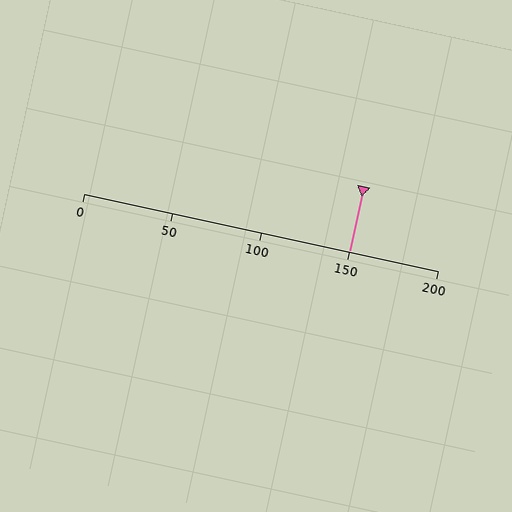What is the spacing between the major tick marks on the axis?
The major ticks are spaced 50 apart.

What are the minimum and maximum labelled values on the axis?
The axis runs from 0 to 200.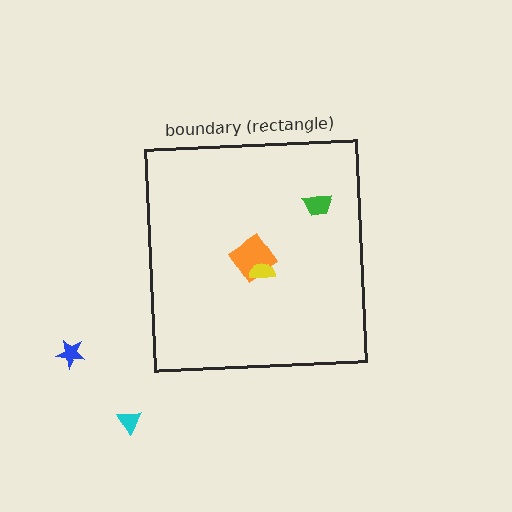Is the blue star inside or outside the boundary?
Outside.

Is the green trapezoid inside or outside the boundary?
Inside.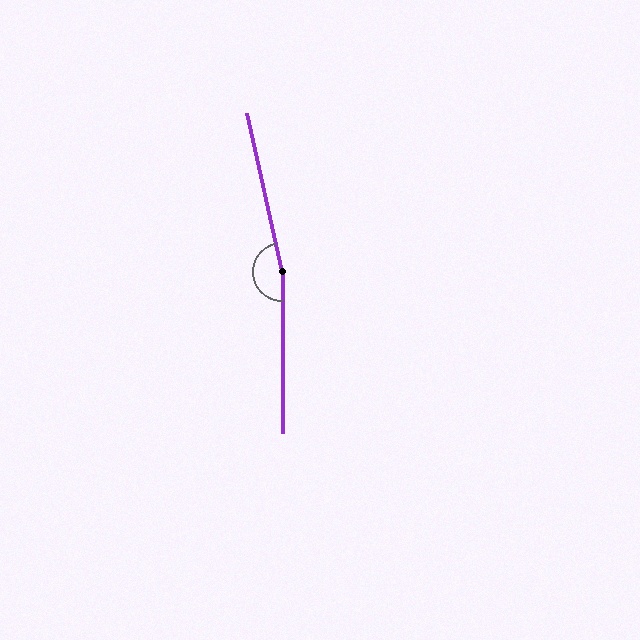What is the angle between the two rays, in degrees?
Approximately 167 degrees.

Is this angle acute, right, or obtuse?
It is obtuse.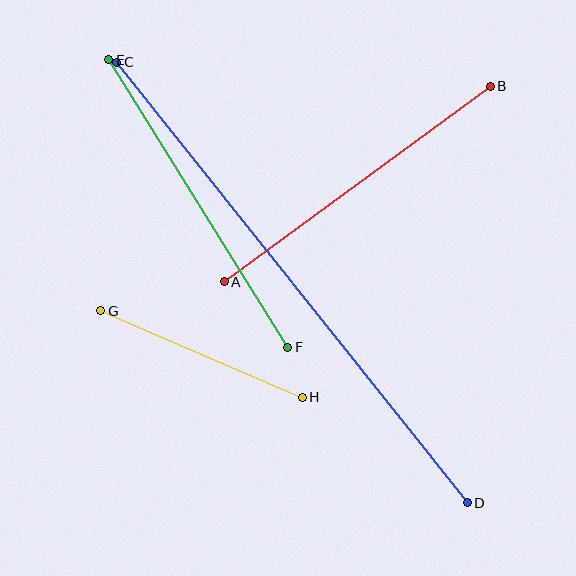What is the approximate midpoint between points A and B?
The midpoint is at approximately (357, 184) pixels.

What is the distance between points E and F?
The distance is approximately 339 pixels.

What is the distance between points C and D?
The distance is approximately 563 pixels.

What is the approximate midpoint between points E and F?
The midpoint is at approximately (198, 204) pixels.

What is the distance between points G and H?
The distance is approximately 219 pixels.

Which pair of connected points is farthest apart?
Points C and D are farthest apart.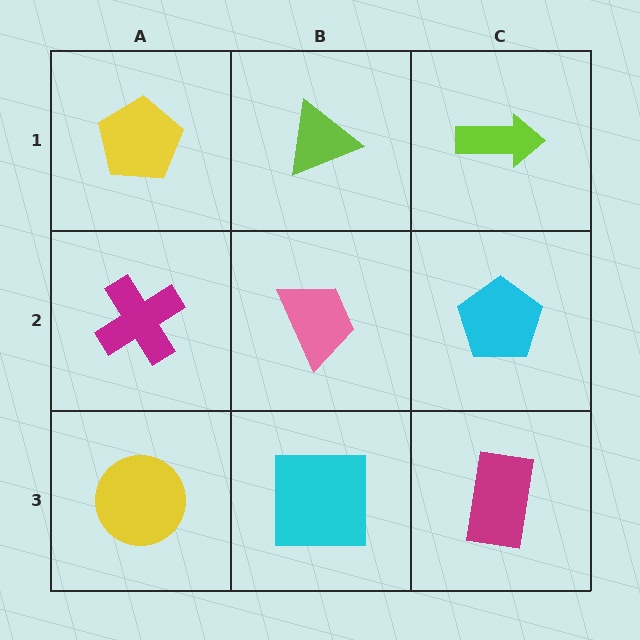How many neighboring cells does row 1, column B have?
3.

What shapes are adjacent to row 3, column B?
A pink trapezoid (row 2, column B), a yellow circle (row 3, column A), a magenta rectangle (row 3, column C).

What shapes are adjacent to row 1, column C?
A cyan pentagon (row 2, column C), a lime triangle (row 1, column B).